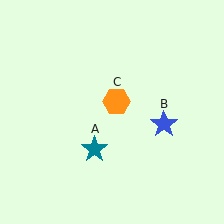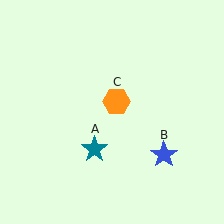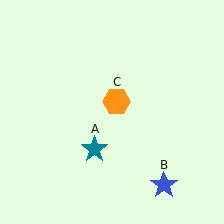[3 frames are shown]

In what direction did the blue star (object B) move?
The blue star (object B) moved down.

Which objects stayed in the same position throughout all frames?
Teal star (object A) and orange hexagon (object C) remained stationary.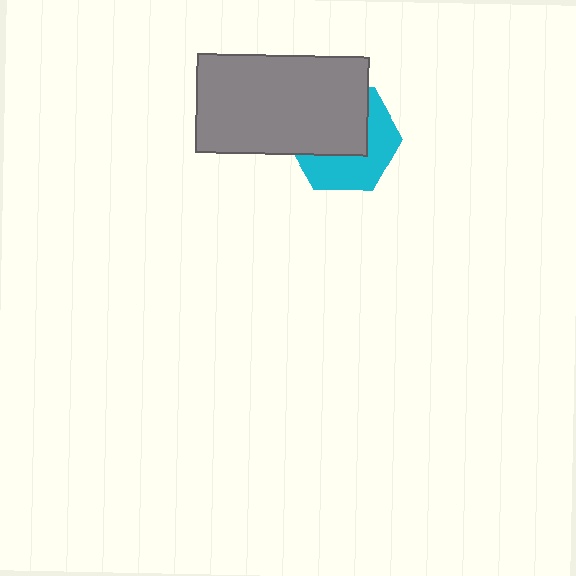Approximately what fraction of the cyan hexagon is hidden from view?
Roughly 54% of the cyan hexagon is hidden behind the gray rectangle.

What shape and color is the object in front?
The object in front is a gray rectangle.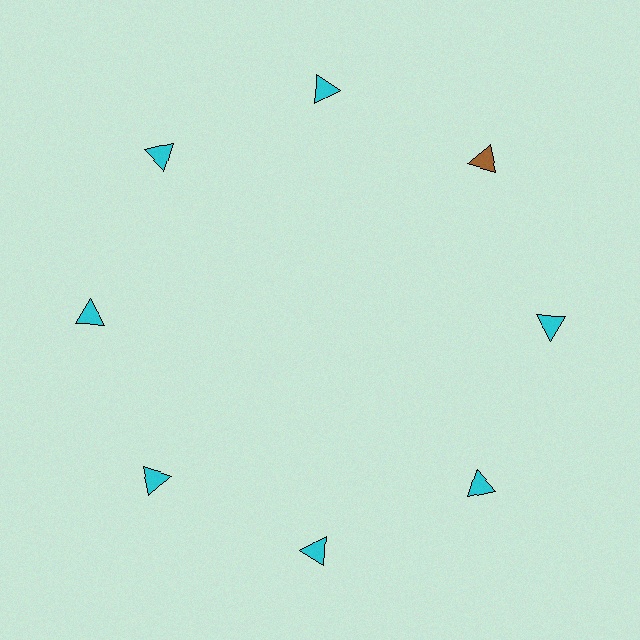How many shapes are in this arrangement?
There are 8 shapes arranged in a ring pattern.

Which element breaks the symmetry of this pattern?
The brown triangle at roughly the 2 o'clock position breaks the symmetry. All other shapes are cyan triangles.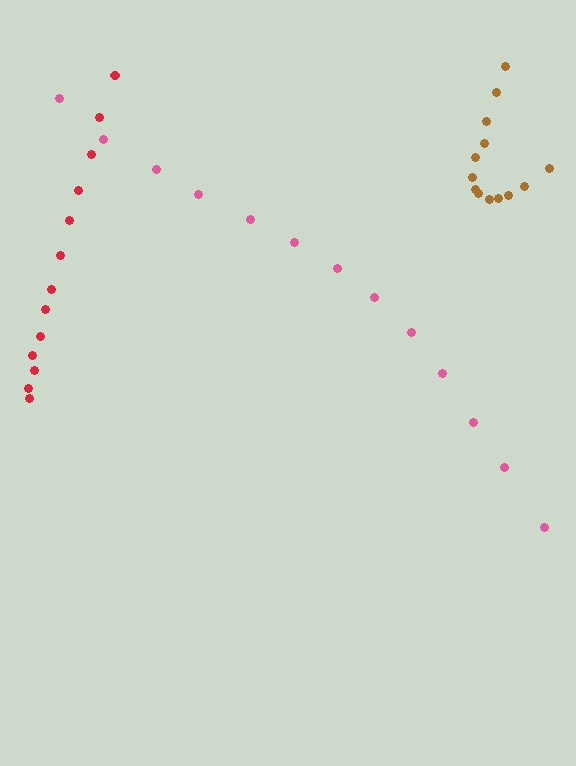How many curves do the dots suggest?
There are 3 distinct paths.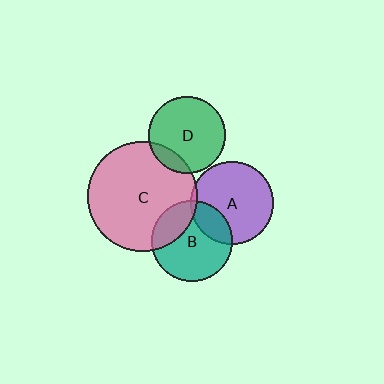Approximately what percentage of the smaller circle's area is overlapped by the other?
Approximately 15%.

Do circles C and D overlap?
Yes.